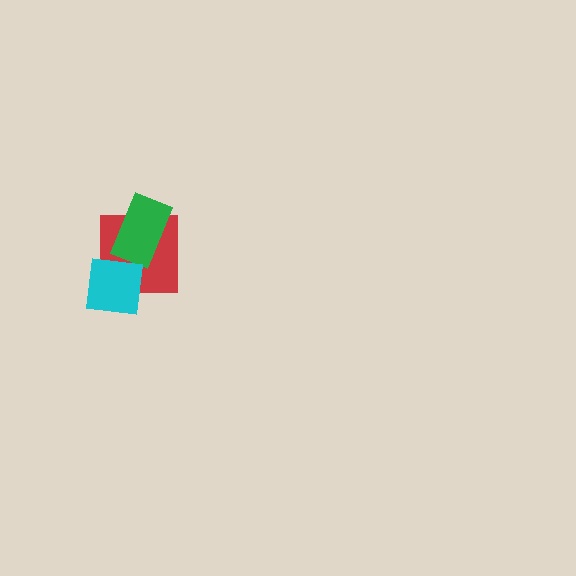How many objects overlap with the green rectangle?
1 object overlaps with the green rectangle.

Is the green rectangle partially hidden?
No, no other shape covers it.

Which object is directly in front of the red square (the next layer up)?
The green rectangle is directly in front of the red square.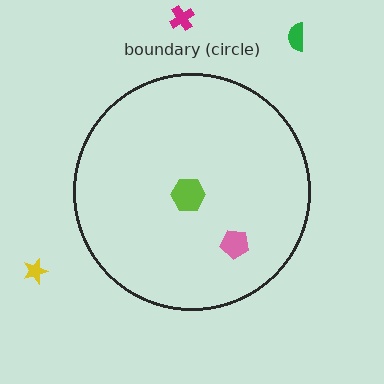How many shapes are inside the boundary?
2 inside, 3 outside.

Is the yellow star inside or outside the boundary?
Outside.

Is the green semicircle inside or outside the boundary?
Outside.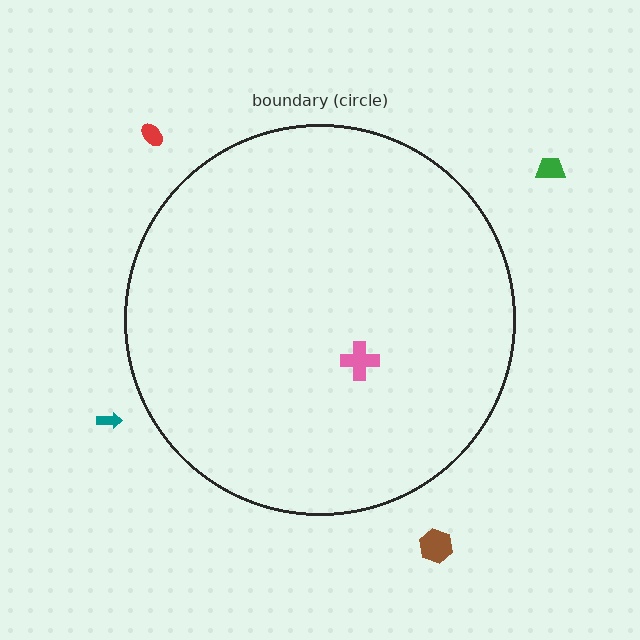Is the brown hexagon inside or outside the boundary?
Outside.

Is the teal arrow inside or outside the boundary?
Outside.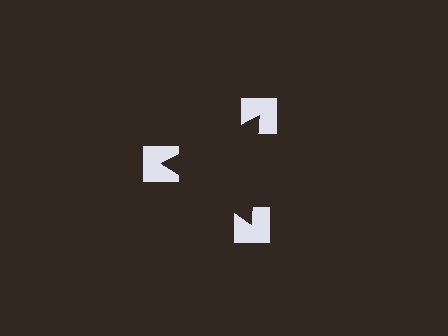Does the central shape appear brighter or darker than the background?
It typically appears slightly darker than the background, even though no actual brightness change is drawn.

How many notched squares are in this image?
There are 3 — one at each vertex of the illusory triangle.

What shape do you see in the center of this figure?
An illusory triangle — its edges are inferred from the aligned wedge cuts in the notched squares, not physically drawn.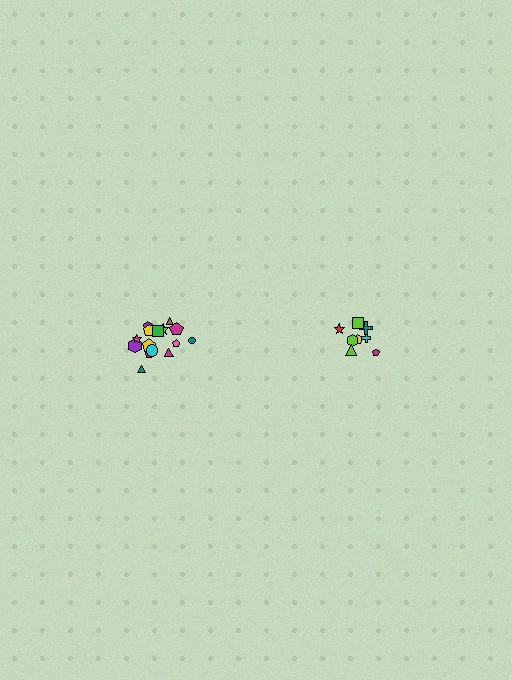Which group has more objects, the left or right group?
The left group.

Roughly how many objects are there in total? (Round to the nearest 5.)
Roughly 25 objects in total.